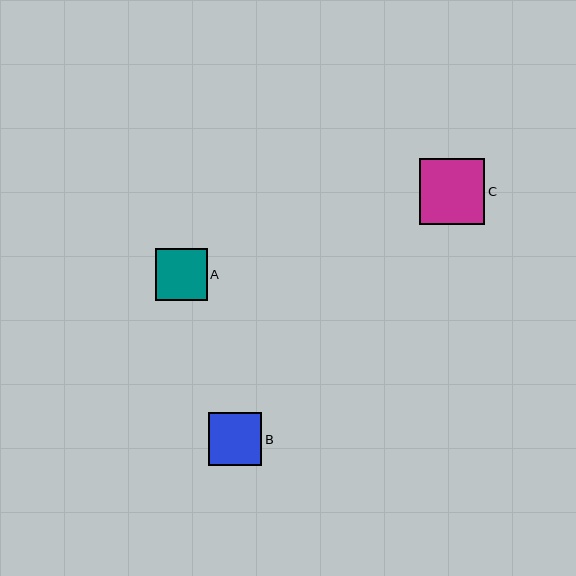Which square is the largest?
Square C is the largest with a size of approximately 65 pixels.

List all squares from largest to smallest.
From largest to smallest: C, B, A.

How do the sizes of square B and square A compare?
Square B and square A are approximately the same size.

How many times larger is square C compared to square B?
Square C is approximately 1.2 times the size of square B.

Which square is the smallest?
Square A is the smallest with a size of approximately 52 pixels.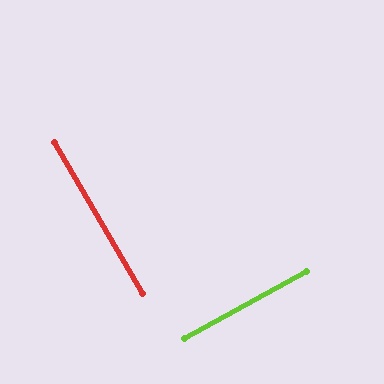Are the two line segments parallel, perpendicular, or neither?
Perpendicular — they meet at approximately 89°.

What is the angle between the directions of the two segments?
Approximately 89 degrees.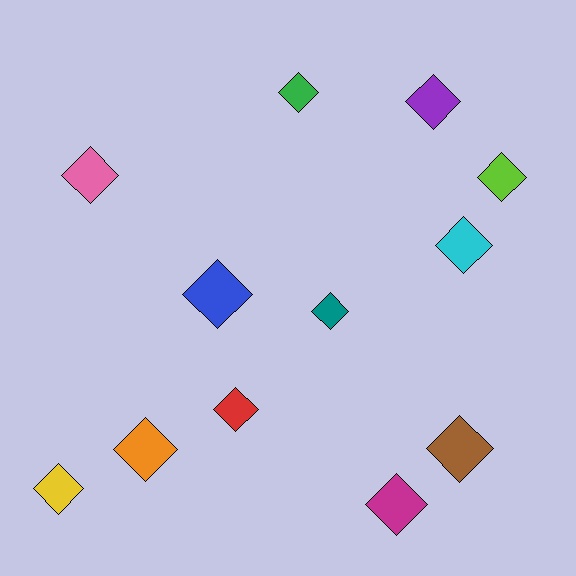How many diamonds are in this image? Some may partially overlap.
There are 12 diamonds.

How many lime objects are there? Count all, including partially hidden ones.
There is 1 lime object.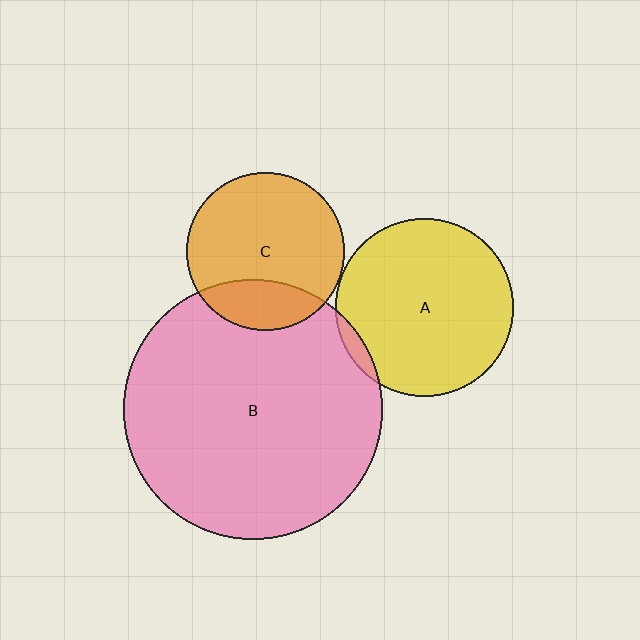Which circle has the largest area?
Circle B (pink).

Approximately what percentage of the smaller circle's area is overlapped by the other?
Approximately 25%.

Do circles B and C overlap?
Yes.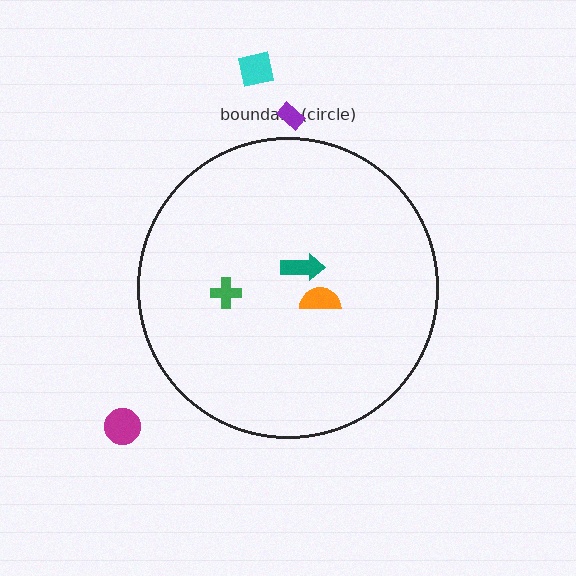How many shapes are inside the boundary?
3 inside, 3 outside.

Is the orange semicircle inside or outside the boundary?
Inside.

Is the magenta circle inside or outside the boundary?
Outside.